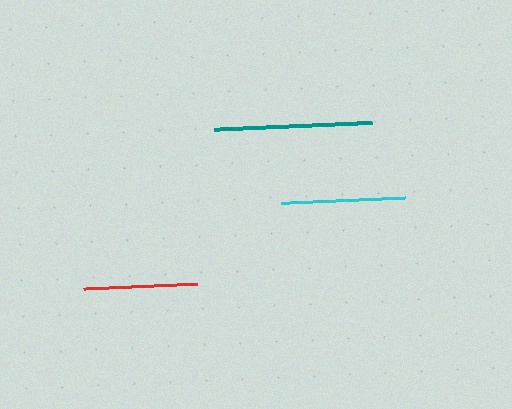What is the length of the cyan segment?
The cyan segment is approximately 124 pixels long.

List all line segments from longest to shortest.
From longest to shortest: teal, cyan, red.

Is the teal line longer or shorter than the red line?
The teal line is longer than the red line.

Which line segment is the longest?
The teal line is the longest at approximately 158 pixels.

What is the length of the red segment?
The red segment is approximately 114 pixels long.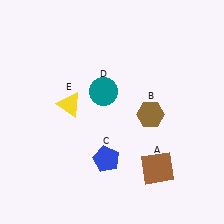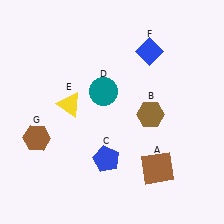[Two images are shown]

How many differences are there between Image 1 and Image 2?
There are 2 differences between the two images.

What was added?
A blue diamond (F), a brown hexagon (G) were added in Image 2.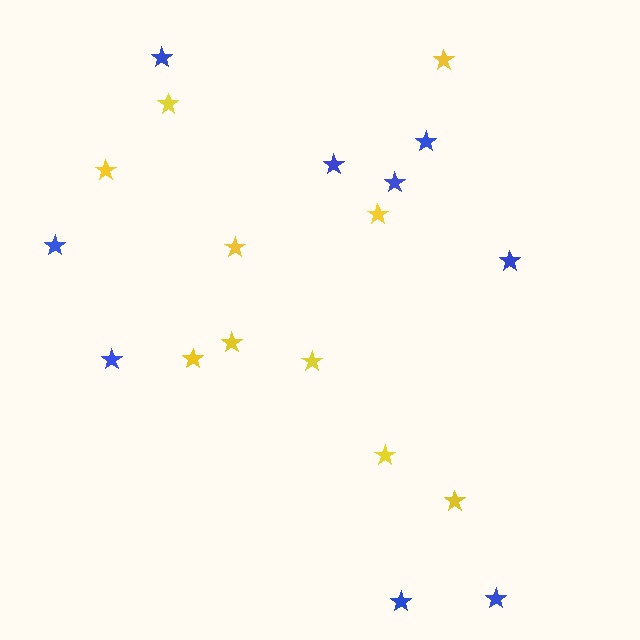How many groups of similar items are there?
There are 2 groups: one group of yellow stars (10) and one group of blue stars (9).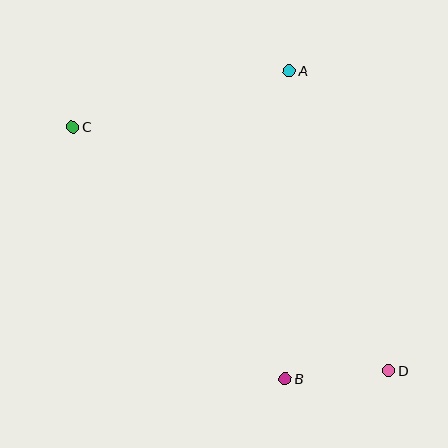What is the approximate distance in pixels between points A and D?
The distance between A and D is approximately 316 pixels.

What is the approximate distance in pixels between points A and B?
The distance between A and B is approximately 308 pixels.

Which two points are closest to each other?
Points B and D are closest to each other.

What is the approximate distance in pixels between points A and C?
The distance between A and C is approximately 223 pixels.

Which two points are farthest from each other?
Points C and D are farthest from each other.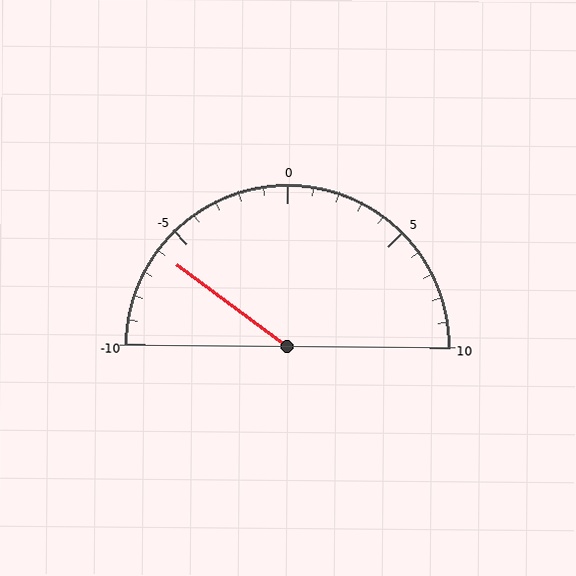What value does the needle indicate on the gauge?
The needle indicates approximately -6.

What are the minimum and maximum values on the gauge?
The gauge ranges from -10 to 10.